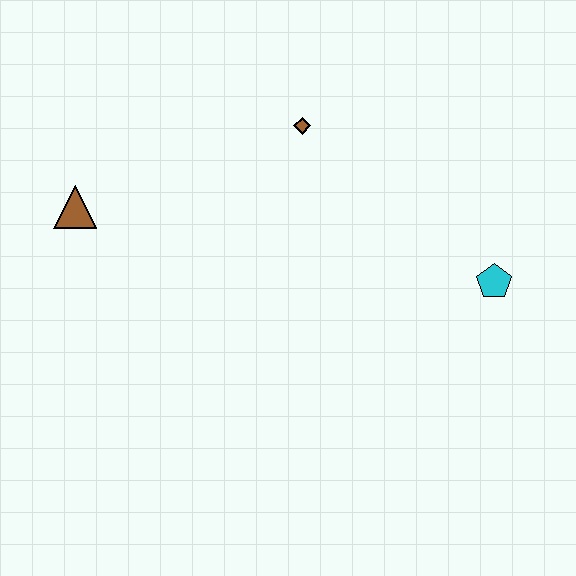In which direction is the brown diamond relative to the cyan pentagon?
The brown diamond is to the left of the cyan pentagon.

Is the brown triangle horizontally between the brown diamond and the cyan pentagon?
No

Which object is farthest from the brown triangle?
The cyan pentagon is farthest from the brown triangle.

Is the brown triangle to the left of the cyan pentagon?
Yes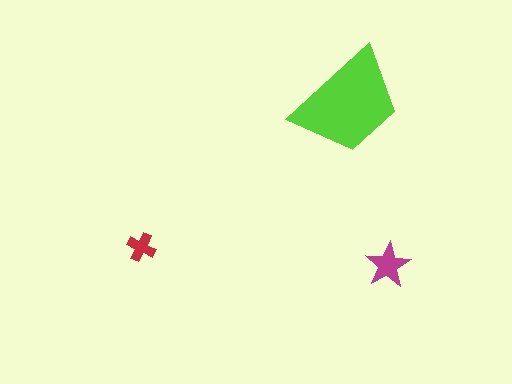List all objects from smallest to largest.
The red cross, the magenta star, the lime trapezoid.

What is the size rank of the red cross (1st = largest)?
3rd.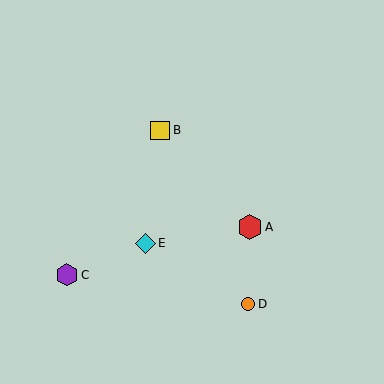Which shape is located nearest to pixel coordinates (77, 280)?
The purple hexagon (labeled C) at (67, 275) is nearest to that location.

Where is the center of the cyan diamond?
The center of the cyan diamond is at (145, 243).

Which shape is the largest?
The red hexagon (labeled A) is the largest.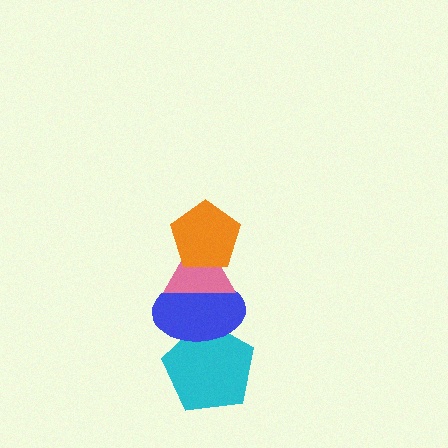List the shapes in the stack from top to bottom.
From top to bottom: the orange pentagon, the pink triangle, the blue ellipse, the cyan pentagon.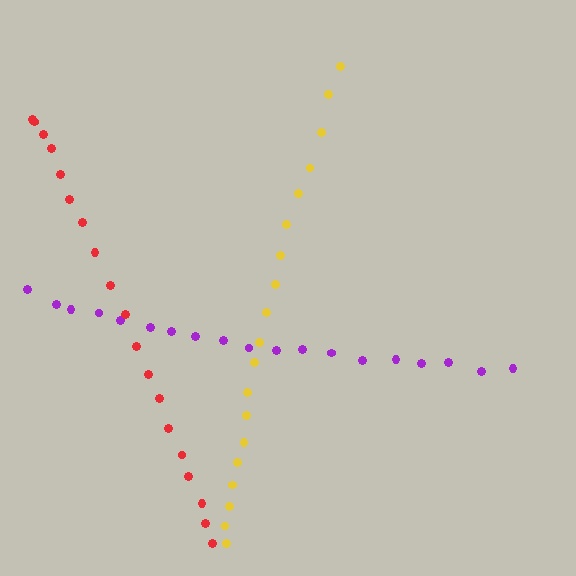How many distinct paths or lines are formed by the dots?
There are 3 distinct paths.